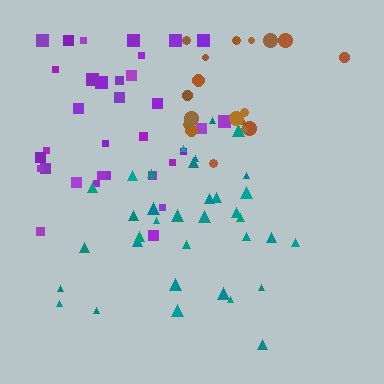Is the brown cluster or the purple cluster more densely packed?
Brown.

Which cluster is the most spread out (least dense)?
Purple.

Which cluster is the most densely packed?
Teal.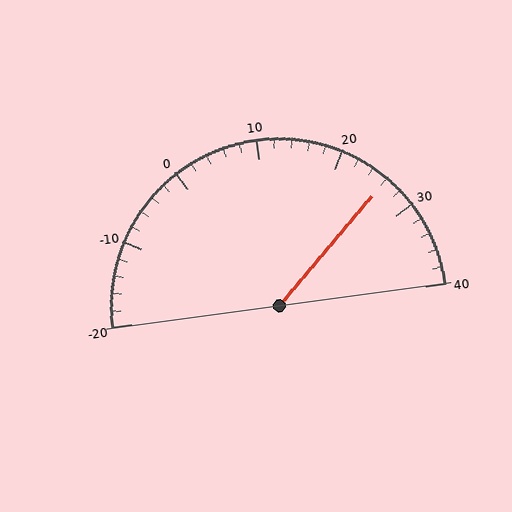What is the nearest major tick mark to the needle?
The nearest major tick mark is 30.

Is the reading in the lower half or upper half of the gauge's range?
The reading is in the upper half of the range (-20 to 40).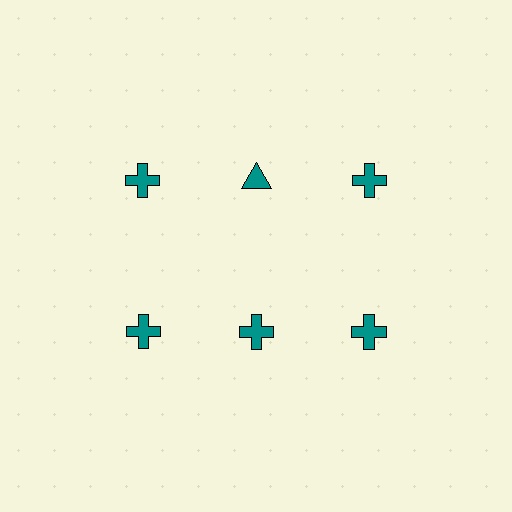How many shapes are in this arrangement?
There are 6 shapes arranged in a grid pattern.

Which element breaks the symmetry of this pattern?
The teal triangle in the top row, second from left column breaks the symmetry. All other shapes are teal crosses.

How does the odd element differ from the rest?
It has a different shape: triangle instead of cross.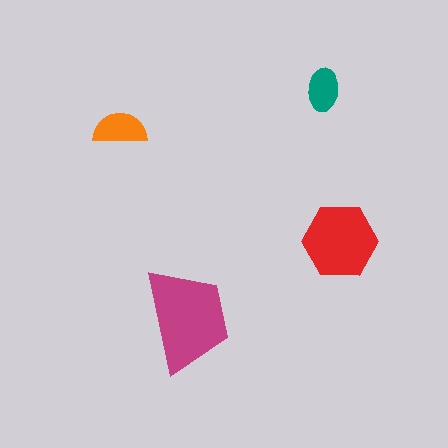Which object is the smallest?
The teal ellipse.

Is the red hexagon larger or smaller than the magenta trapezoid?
Smaller.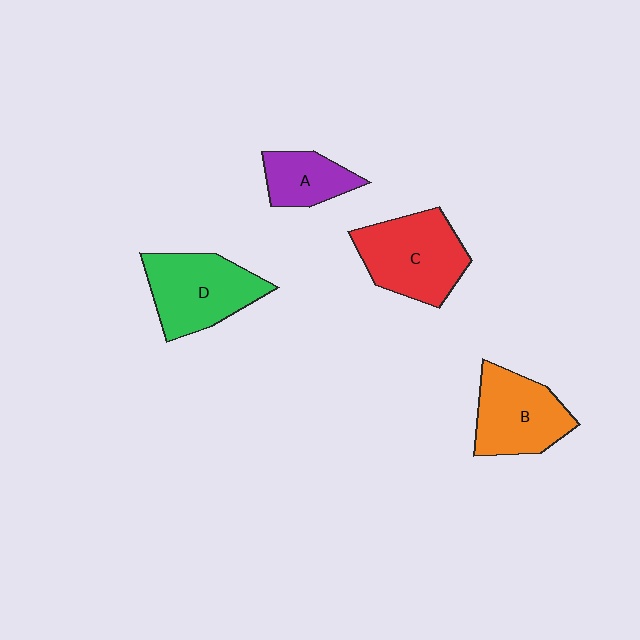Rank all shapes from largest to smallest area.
From largest to smallest: C (red), D (green), B (orange), A (purple).